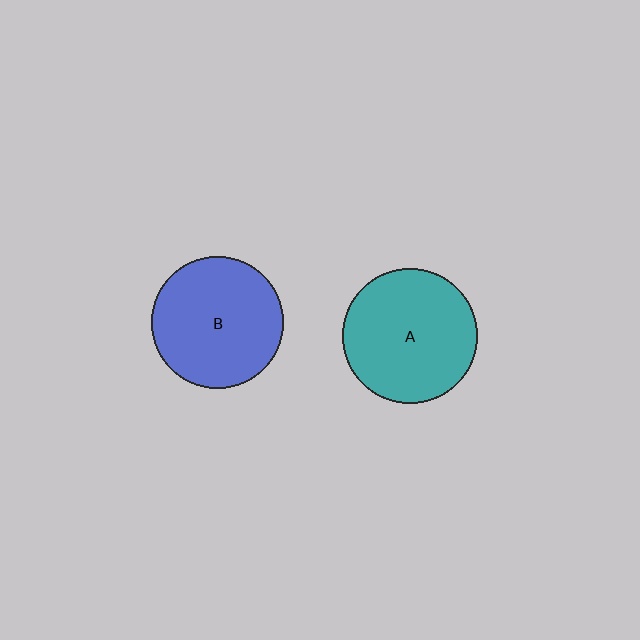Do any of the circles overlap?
No, none of the circles overlap.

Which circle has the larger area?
Circle A (teal).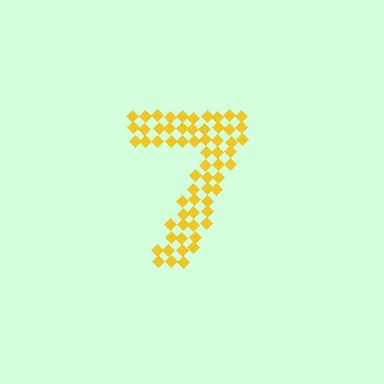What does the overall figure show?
The overall figure shows the digit 7.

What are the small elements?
The small elements are diamonds.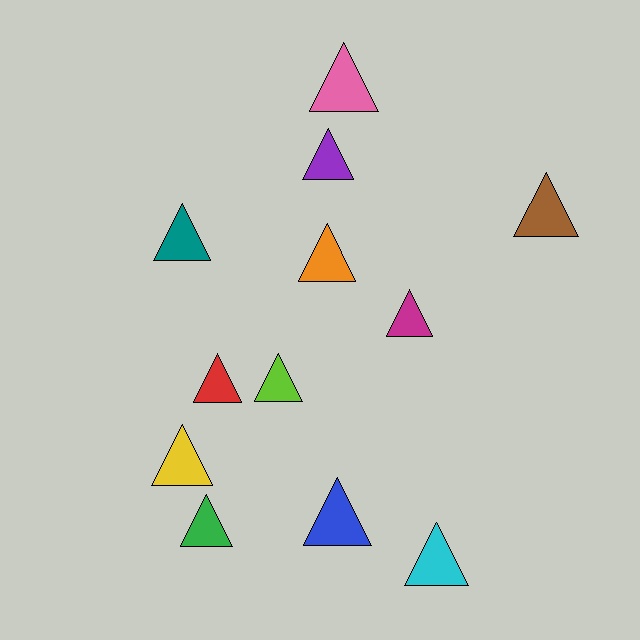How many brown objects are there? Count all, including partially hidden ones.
There is 1 brown object.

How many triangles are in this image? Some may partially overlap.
There are 12 triangles.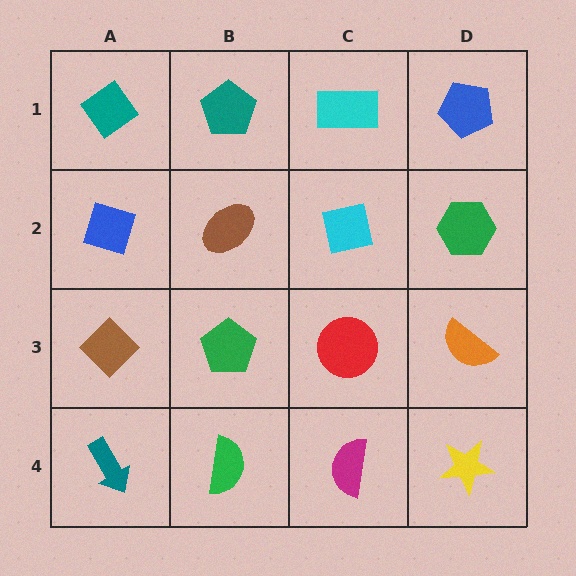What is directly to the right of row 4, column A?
A green semicircle.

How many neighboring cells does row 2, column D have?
3.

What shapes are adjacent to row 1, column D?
A green hexagon (row 2, column D), a cyan rectangle (row 1, column C).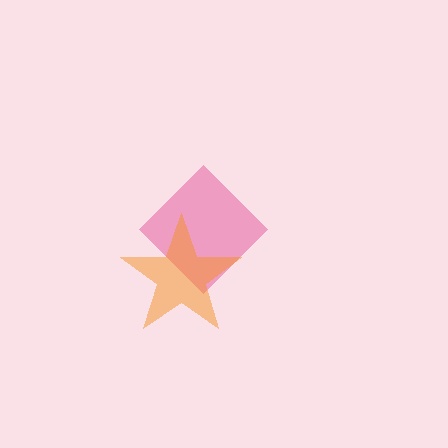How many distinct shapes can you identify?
There are 2 distinct shapes: a pink diamond, an orange star.